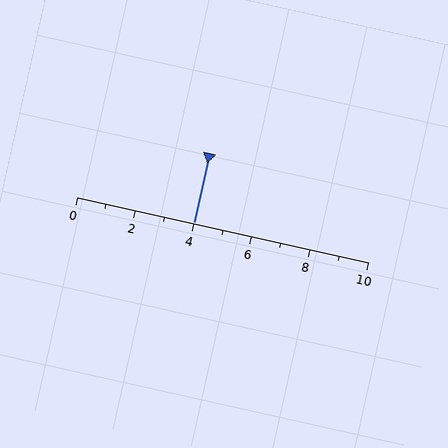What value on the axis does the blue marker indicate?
The marker indicates approximately 4.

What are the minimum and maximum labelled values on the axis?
The axis runs from 0 to 10.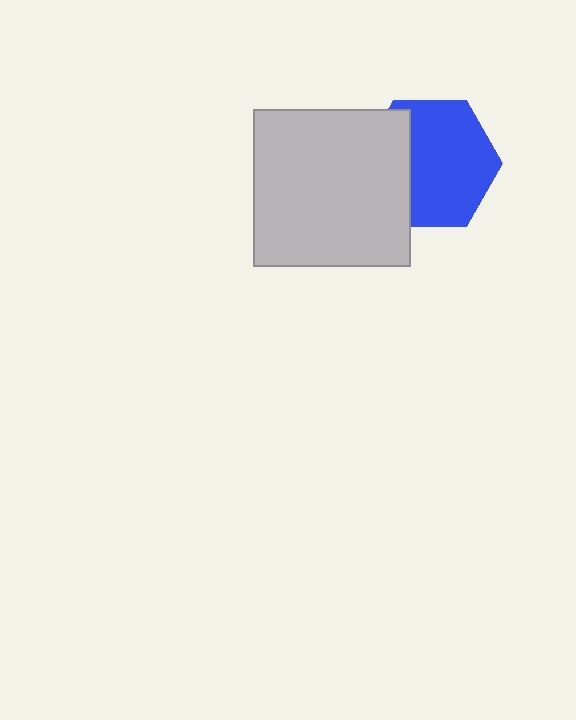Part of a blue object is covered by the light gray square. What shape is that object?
It is a hexagon.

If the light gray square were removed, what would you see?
You would see the complete blue hexagon.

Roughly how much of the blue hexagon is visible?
Most of it is visible (roughly 68%).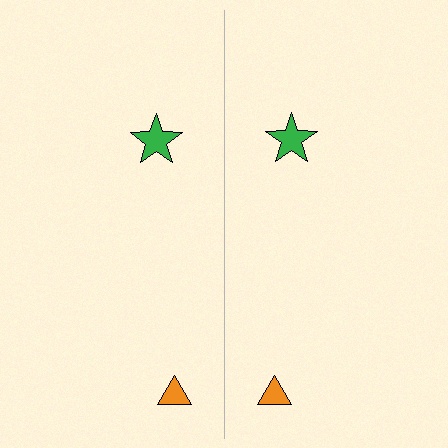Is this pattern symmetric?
Yes, this pattern has bilateral (reflection) symmetry.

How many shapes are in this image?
There are 4 shapes in this image.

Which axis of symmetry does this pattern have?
The pattern has a vertical axis of symmetry running through the center of the image.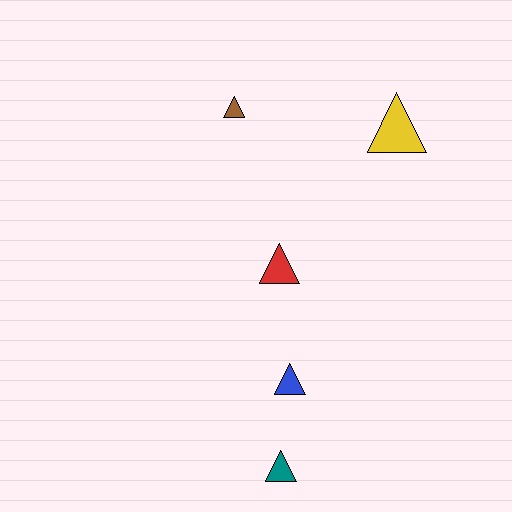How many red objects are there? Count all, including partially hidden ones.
There is 1 red object.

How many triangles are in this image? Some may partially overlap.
There are 5 triangles.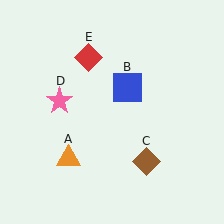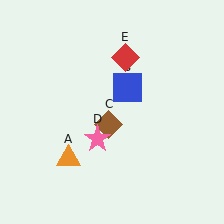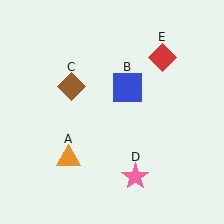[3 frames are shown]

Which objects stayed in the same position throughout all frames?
Orange triangle (object A) and blue square (object B) remained stationary.